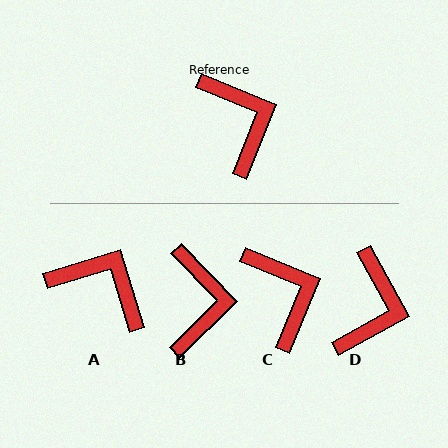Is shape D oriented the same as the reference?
No, it is off by about 39 degrees.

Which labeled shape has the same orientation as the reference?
C.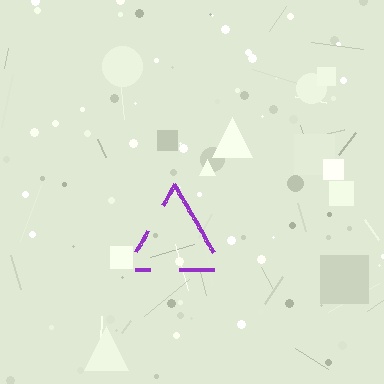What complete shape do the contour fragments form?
The contour fragments form a triangle.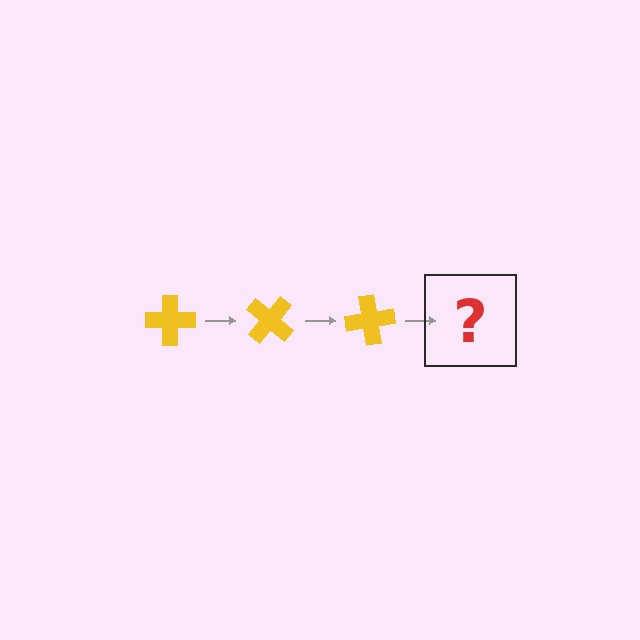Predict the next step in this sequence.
The next step is a yellow cross rotated 120 degrees.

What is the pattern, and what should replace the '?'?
The pattern is that the cross rotates 40 degrees each step. The '?' should be a yellow cross rotated 120 degrees.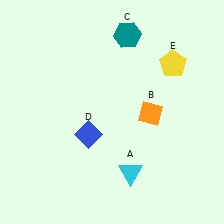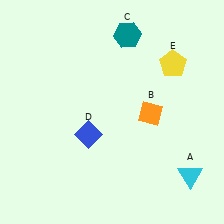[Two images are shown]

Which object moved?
The cyan triangle (A) moved right.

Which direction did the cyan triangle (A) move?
The cyan triangle (A) moved right.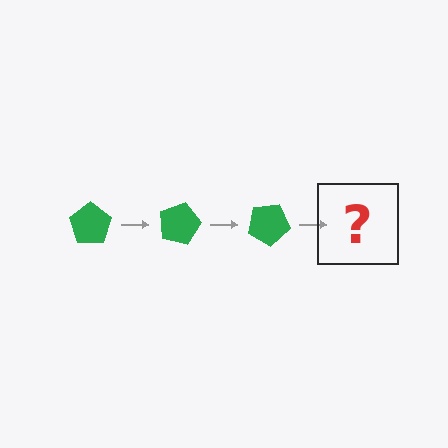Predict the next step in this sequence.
The next step is a green pentagon rotated 45 degrees.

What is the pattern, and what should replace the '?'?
The pattern is that the pentagon rotates 15 degrees each step. The '?' should be a green pentagon rotated 45 degrees.